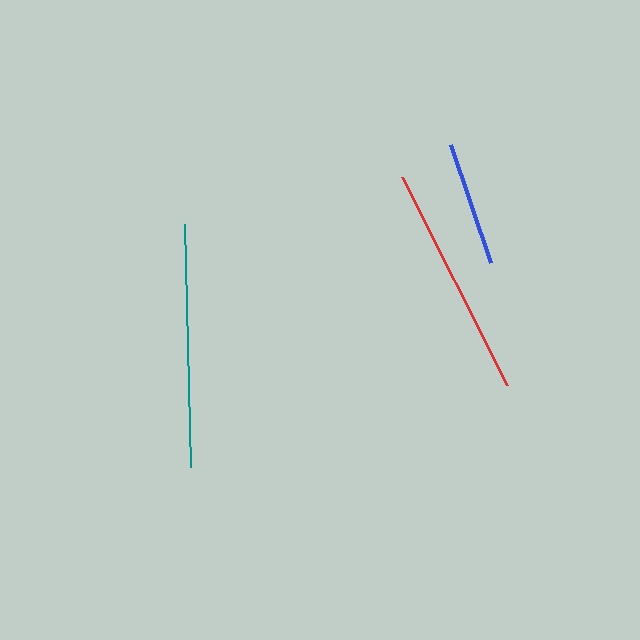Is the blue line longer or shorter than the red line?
The red line is longer than the blue line.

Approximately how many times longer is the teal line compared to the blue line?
The teal line is approximately 2.0 times the length of the blue line.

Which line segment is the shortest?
The blue line is the shortest at approximately 124 pixels.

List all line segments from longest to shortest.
From longest to shortest: teal, red, blue.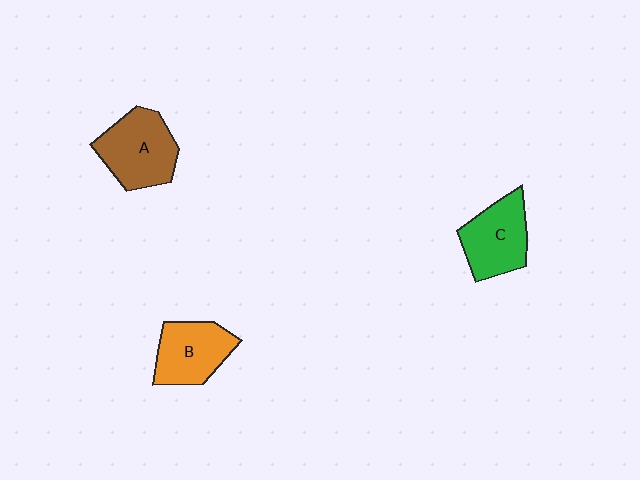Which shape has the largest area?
Shape A (brown).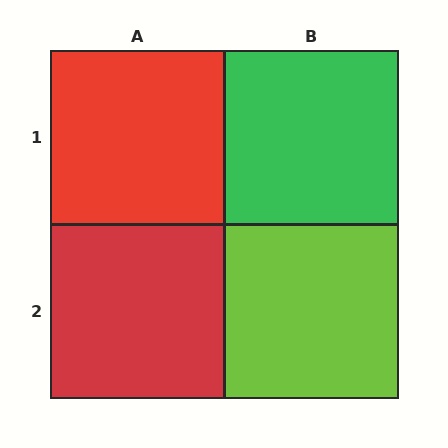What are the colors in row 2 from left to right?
Red, lime.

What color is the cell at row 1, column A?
Red.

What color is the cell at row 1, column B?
Green.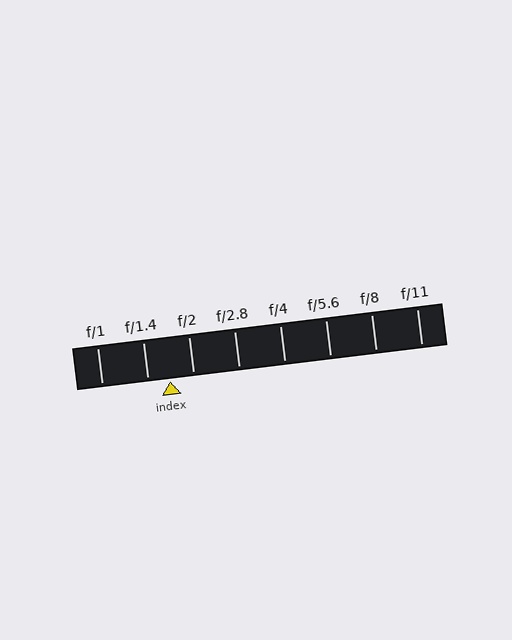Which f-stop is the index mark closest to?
The index mark is closest to f/1.4.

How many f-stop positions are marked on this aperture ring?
There are 8 f-stop positions marked.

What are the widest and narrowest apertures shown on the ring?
The widest aperture shown is f/1 and the narrowest is f/11.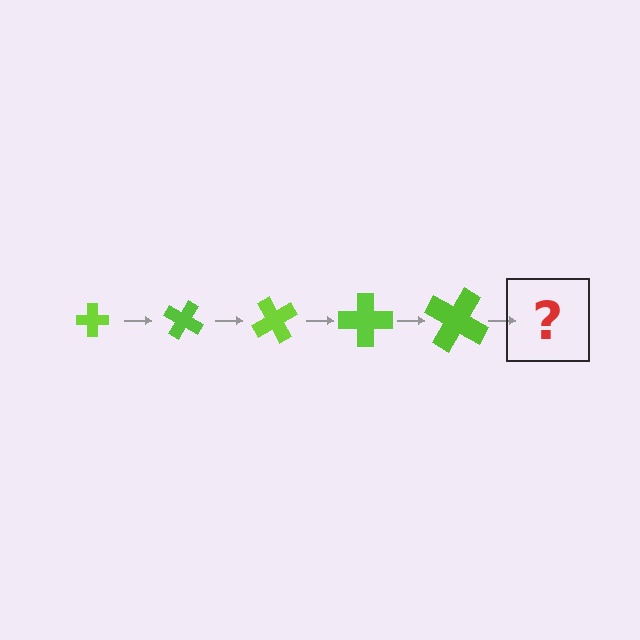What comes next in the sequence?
The next element should be a cross, larger than the previous one and rotated 150 degrees from the start.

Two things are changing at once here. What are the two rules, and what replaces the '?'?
The two rules are that the cross grows larger each step and it rotates 30 degrees each step. The '?' should be a cross, larger than the previous one and rotated 150 degrees from the start.